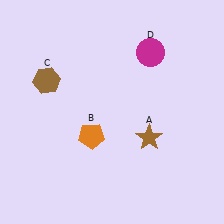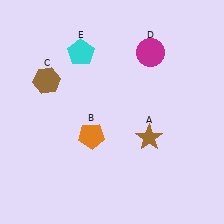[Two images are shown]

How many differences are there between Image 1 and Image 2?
There is 1 difference between the two images.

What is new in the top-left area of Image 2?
A cyan pentagon (E) was added in the top-left area of Image 2.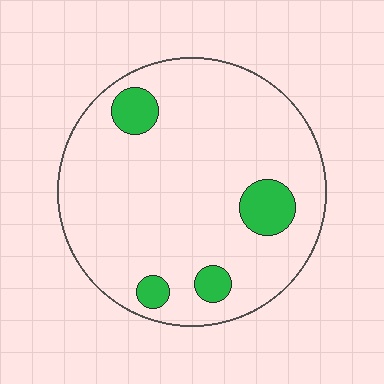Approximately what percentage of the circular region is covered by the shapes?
Approximately 10%.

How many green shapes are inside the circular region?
4.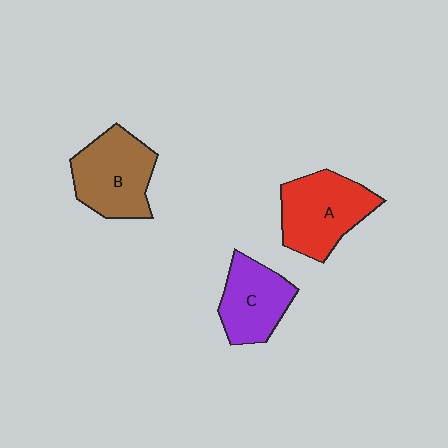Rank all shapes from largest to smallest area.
From largest to smallest: A (red), B (brown), C (purple).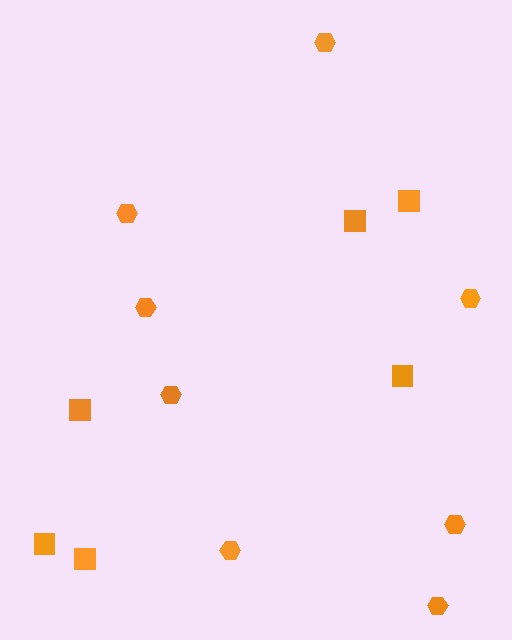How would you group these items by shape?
There are 2 groups: one group of hexagons (8) and one group of squares (6).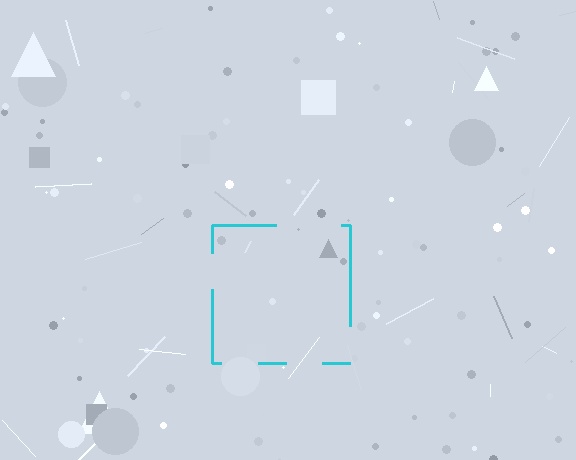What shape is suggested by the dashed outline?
The dashed outline suggests a square.